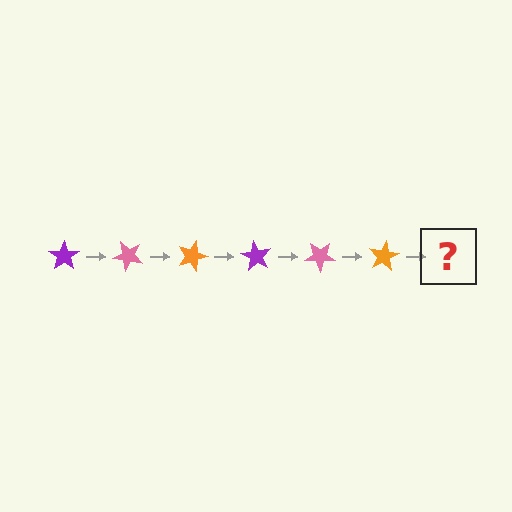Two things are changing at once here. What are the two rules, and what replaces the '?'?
The two rules are that it rotates 45 degrees each step and the color cycles through purple, pink, and orange. The '?' should be a purple star, rotated 270 degrees from the start.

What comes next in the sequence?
The next element should be a purple star, rotated 270 degrees from the start.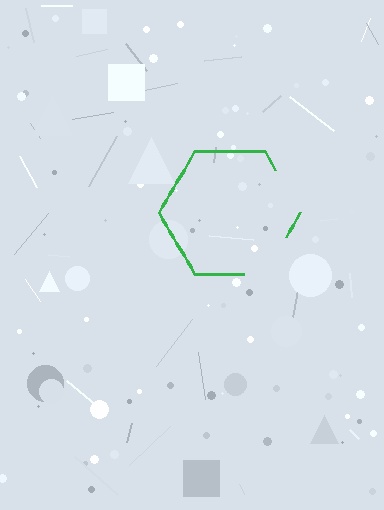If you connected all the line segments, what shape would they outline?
They would outline a hexagon.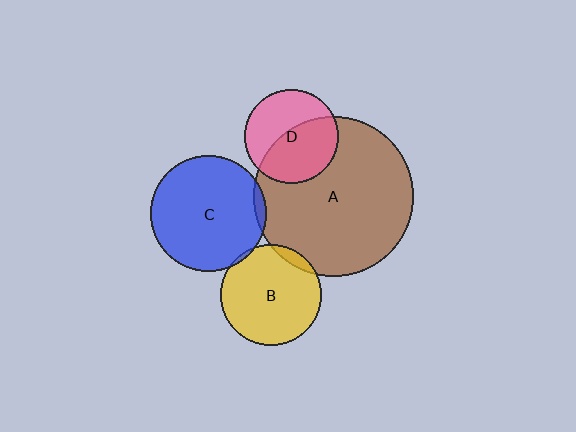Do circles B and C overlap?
Yes.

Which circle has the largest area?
Circle A (brown).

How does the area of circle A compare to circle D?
Approximately 2.9 times.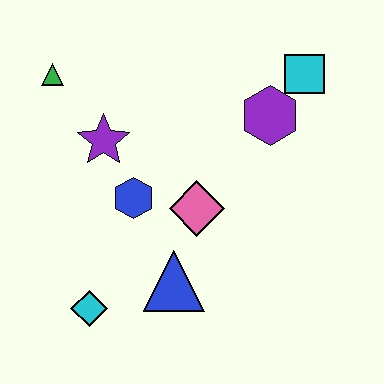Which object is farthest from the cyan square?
The cyan diamond is farthest from the cyan square.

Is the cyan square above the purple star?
Yes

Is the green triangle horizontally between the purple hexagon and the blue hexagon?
No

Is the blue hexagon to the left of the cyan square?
Yes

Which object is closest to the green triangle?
The purple star is closest to the green triangle.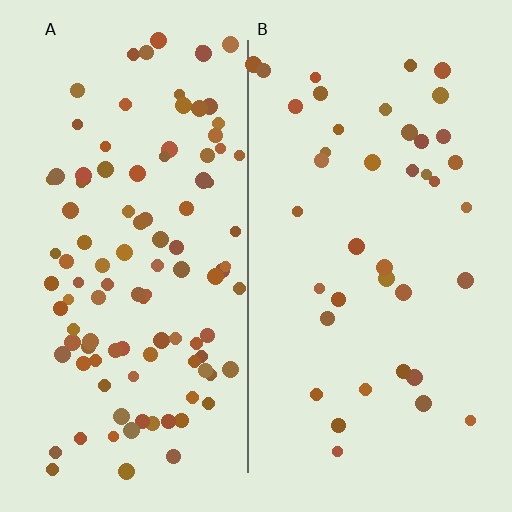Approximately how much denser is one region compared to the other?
Approximately 2.7× — region A over region B.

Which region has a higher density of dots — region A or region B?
A (the left).